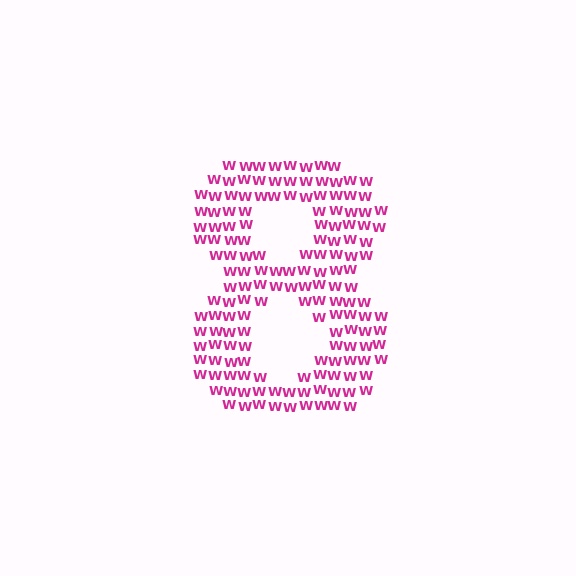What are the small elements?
The small elements are letter W's.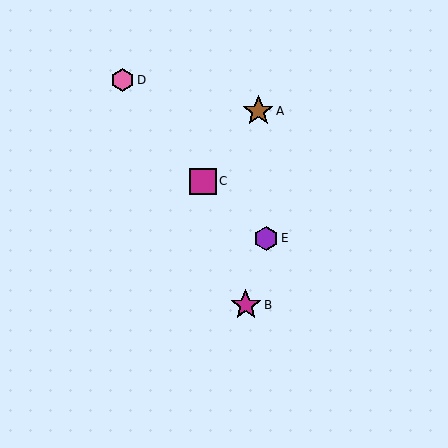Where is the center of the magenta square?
The center of the magenta square is at (203, 181).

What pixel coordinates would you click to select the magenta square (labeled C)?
Click at (203, 181) to select the magenta square C.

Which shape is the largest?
The magenta star (labeled B) is the largest.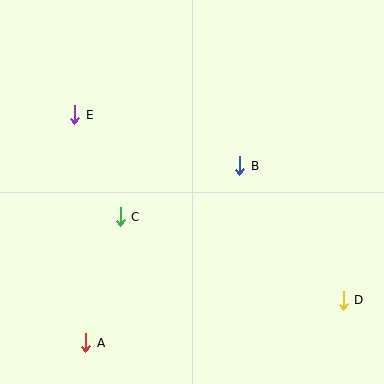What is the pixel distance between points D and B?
The distance between D and B is 170 pixels.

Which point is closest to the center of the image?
Point B at (240, 166) is closest to the center.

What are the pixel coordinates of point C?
Point C is at (120, 217).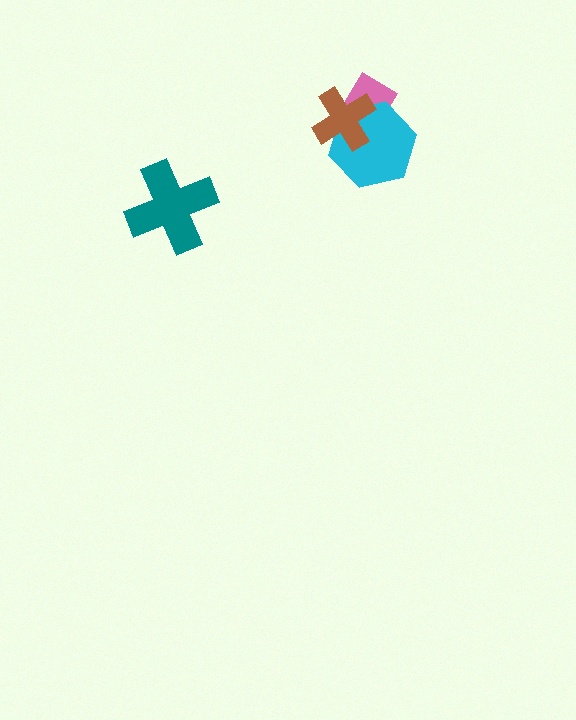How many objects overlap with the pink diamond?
2 objects overlap with the pink diamond.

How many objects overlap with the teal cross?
0 objects overlap with the teal cross.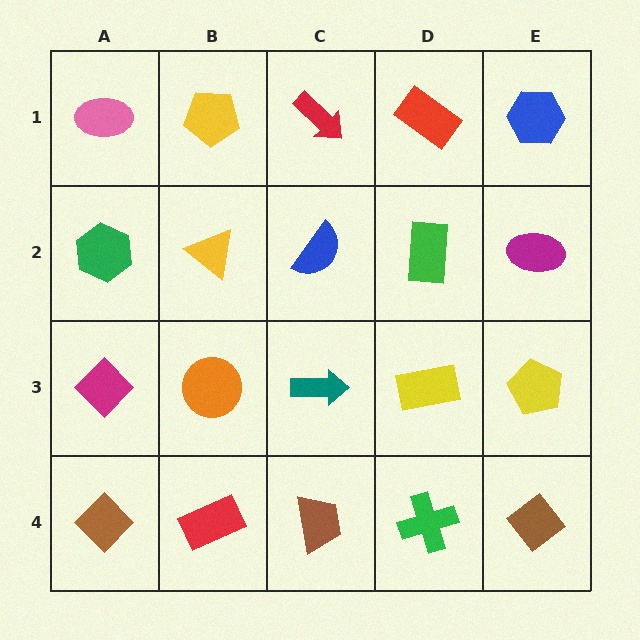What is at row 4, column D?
A green cross.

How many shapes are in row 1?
5 shapes.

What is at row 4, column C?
A brown trapezoid.